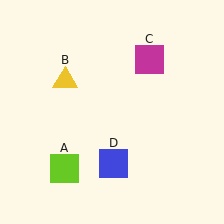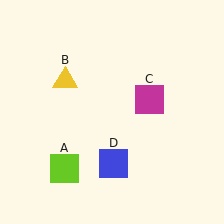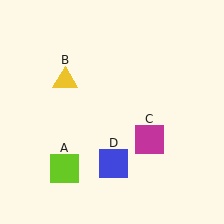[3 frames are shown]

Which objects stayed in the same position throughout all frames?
Lime square (object A) and yellow triangle (object B) and blue square (object D) remained stationary.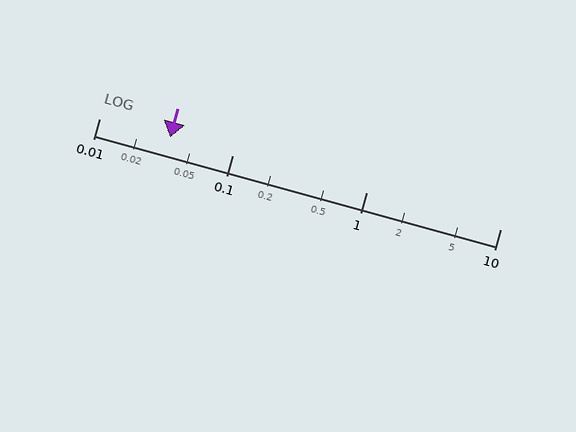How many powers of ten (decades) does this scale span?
The scale spans 3 decades, from 0.01 to 10.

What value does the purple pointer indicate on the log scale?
The pointer indicates approximately 0.034.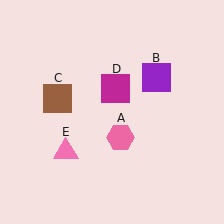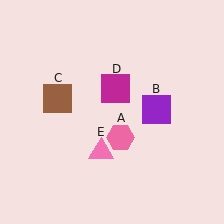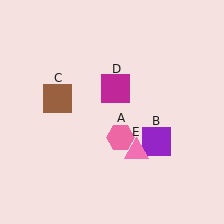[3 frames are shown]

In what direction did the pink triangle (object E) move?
The pink triangle (object E) moved right.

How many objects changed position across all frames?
2 objects changed position: purple square (object B), pink triangle (object E).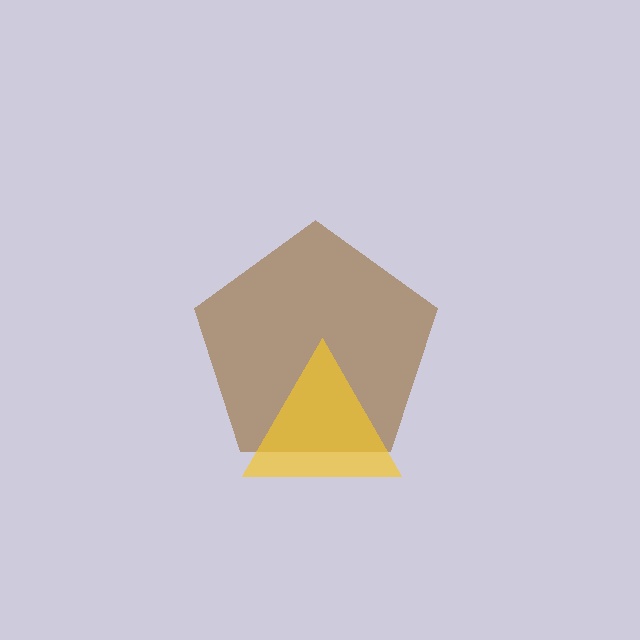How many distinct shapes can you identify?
There are 2 distinct shapes: a brown pentagon, a yellow triangle.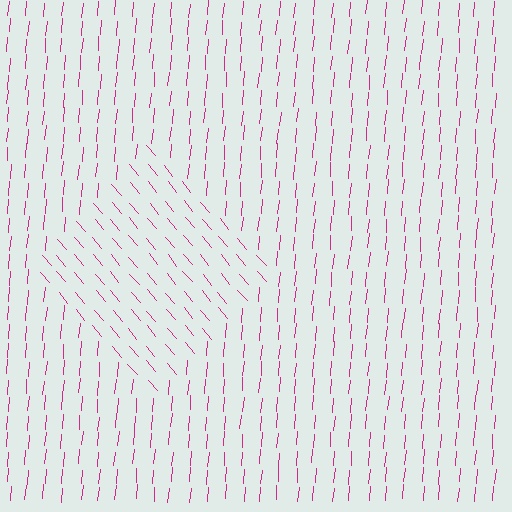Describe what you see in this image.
The image is filled with small magenta line segments. A diamond region in the image has lines oriented differently from the surrounding lines, creating a visible texture boundary.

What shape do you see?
I see a diamond.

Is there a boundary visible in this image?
Yes, there is a texture boundary formed by a change in line orientation.